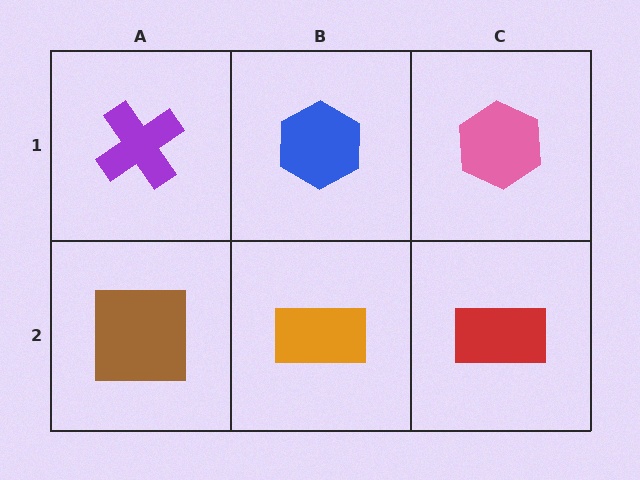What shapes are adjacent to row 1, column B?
An orange rectangle (row 2, column B), a purple cross (row 1, column A), a pink hexagon (row 1, column C).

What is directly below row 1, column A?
A brown square.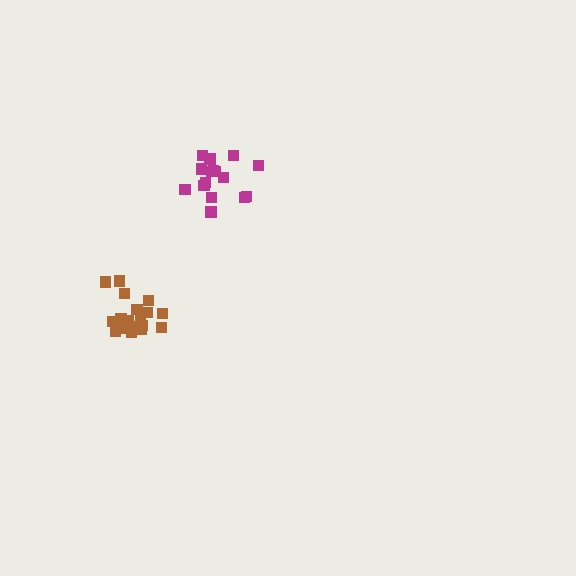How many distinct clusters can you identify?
There are 2 distinct clusters.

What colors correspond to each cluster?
The clusters are colored: brown, magenta.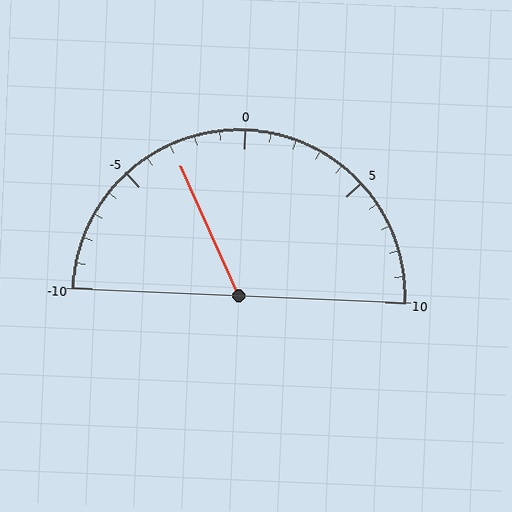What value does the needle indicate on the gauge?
The needle indicates approximately -3.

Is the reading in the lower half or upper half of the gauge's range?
The reading is in the lower half of the range (-10 to 10).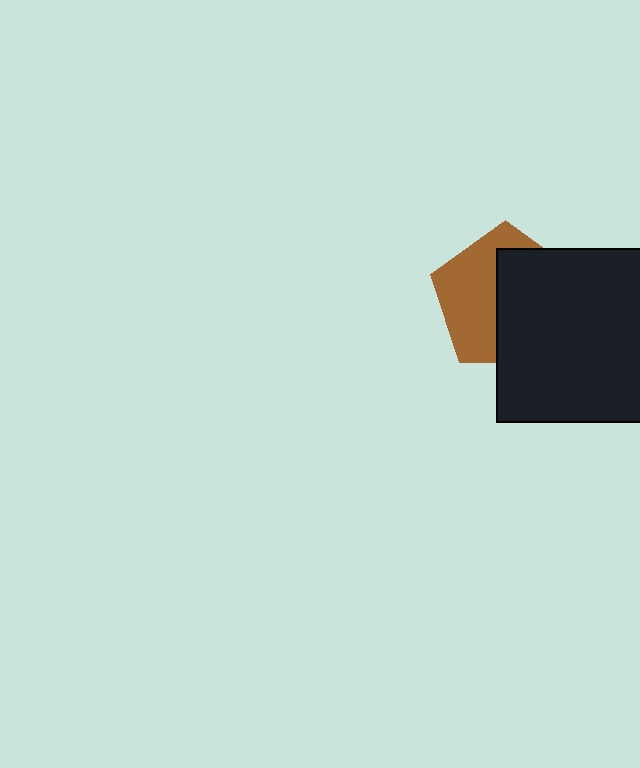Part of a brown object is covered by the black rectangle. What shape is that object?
It is a pentagon.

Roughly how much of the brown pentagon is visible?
About half of it is visible (roughly 46%).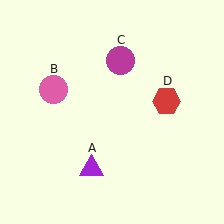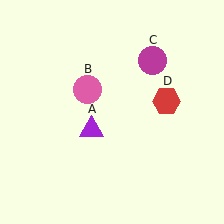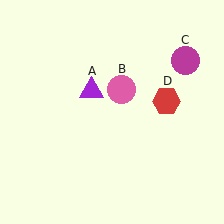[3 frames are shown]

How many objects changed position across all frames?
3 objects changed position: purple triangle (object A), pink circle (object B), magenta circle (object C).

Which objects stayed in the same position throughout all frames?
Red hexagon (object D) remained stationary.